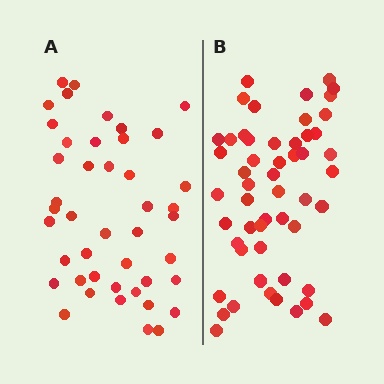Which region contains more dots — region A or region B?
Region B (the right region) has more dots.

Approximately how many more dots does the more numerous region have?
Region B has roughly 8 or so more dots than region A.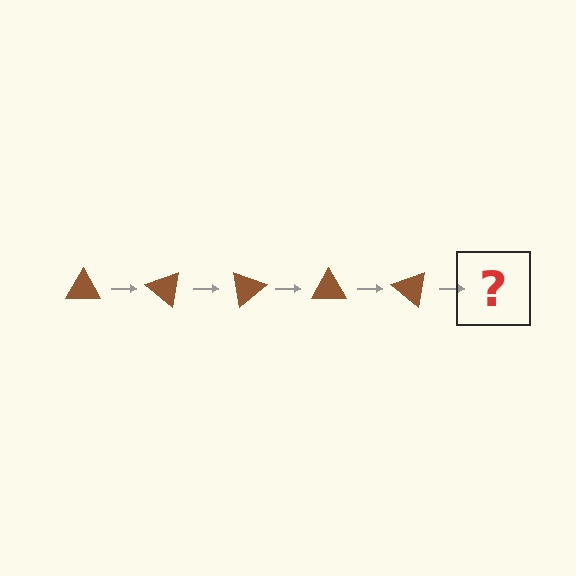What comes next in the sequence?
The next element should be a brown triangle rotated 200 degrees.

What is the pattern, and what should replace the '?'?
The pattern is that the triangle rotates 40 degrees each step. The '?' should be a brown triangle rotated 200 degrees.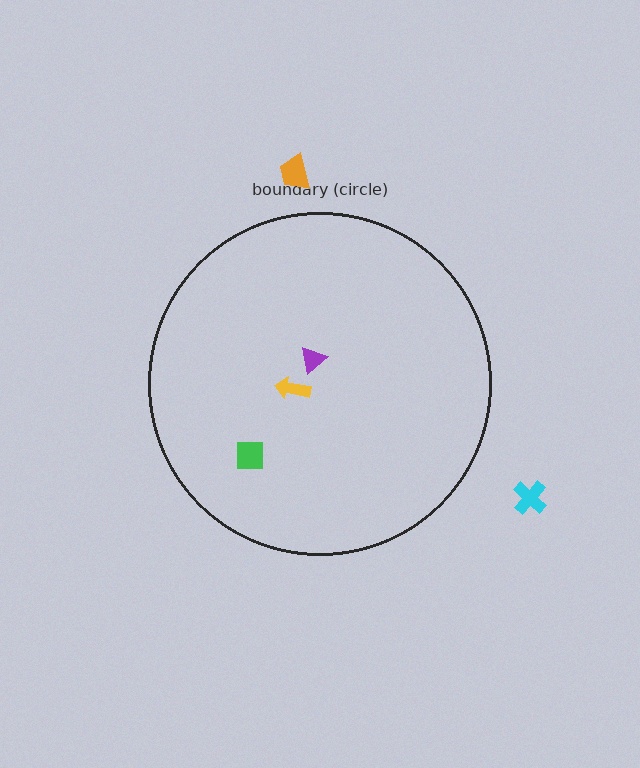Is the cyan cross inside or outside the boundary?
Outside.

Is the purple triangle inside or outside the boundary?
Inside.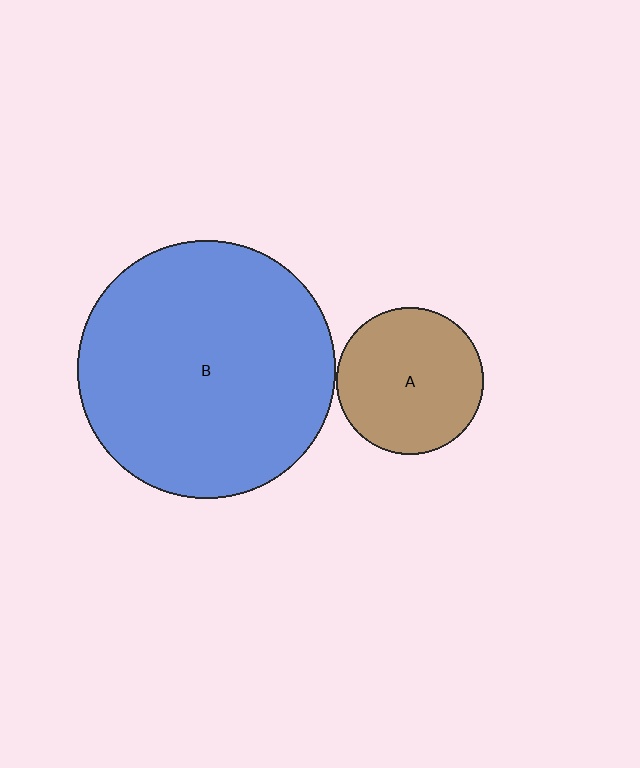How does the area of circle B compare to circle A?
Approximately 3.1 times.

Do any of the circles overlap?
No, none of the circles overlap.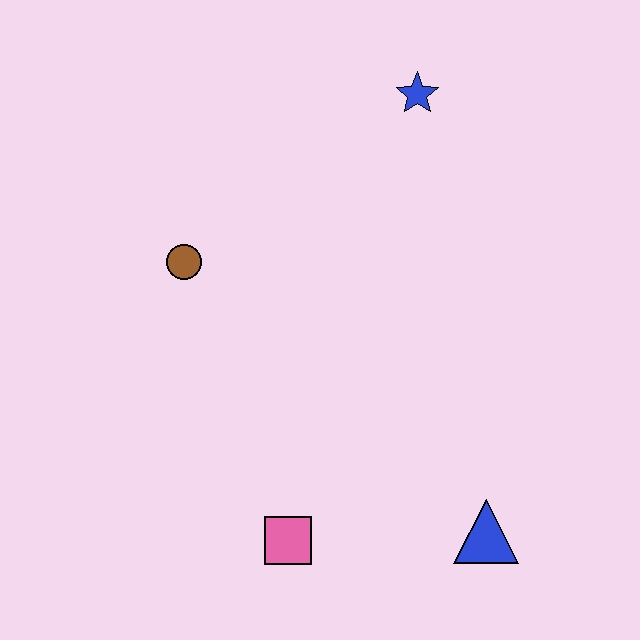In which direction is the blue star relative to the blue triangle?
The blue star is above the blue triangle.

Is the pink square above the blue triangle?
No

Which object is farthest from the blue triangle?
The blue star is farthest from the blue triangle.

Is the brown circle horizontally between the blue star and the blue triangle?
No